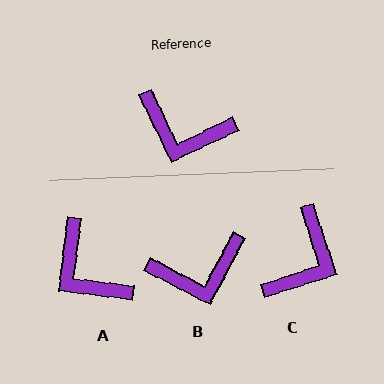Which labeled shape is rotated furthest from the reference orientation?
C, about 82 degrees away.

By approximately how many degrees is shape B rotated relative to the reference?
Approximately 36 degrees counter-clockwise.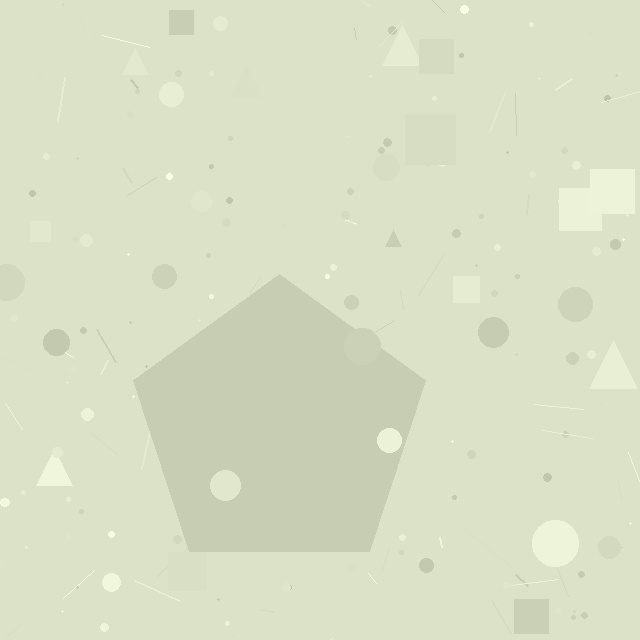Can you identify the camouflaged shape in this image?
The camouflaged shape is a pentagon.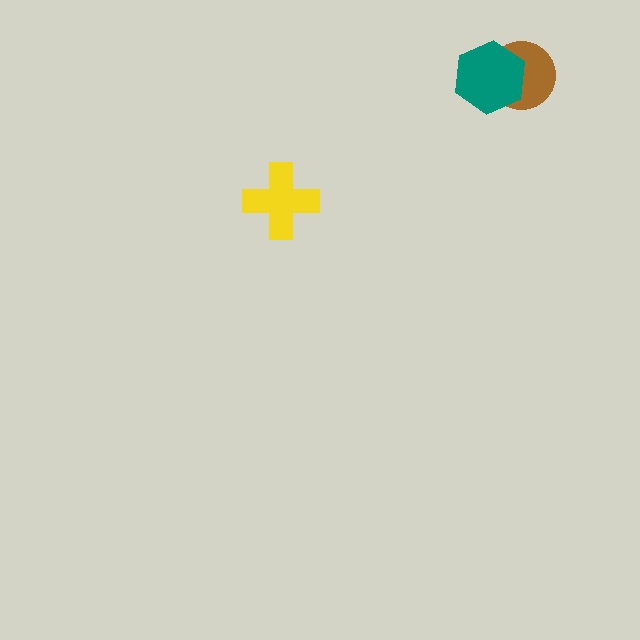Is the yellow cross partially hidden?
No, no other shape covers it.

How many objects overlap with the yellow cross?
0 objects overlap with the yellow cross.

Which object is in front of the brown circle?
The teal hexagon is in front of the brown circle.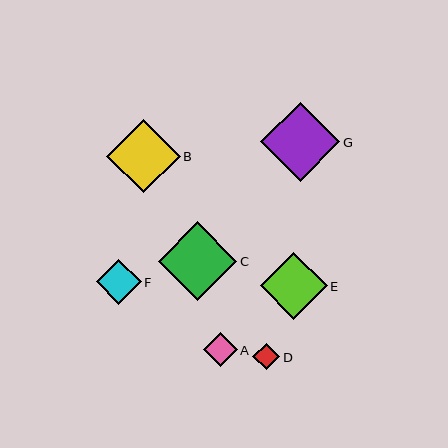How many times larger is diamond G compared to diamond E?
Diamond G is approximately 1.2 times the size of diamond E.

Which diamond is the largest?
Diamond G is the largest with a size of approximately 79 pixels.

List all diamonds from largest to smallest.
From largest to smallest: G, C, B, E, F, A, D.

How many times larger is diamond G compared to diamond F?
Diamond G is approximately 1.8 times the size of diamond F.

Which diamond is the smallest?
Diamond D is the smallest with a size of approximately 27 pixels.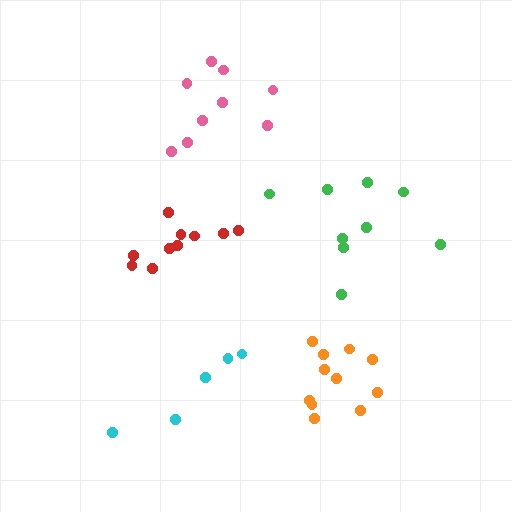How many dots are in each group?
Group 1: 11 dots, Group 2: 10 dots, Group 3: 9 dots, Group 4: 5 dots, Group 5: 9 dots (44 total).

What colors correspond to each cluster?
The clusters are colored: orange, red, green, cyan, pink.